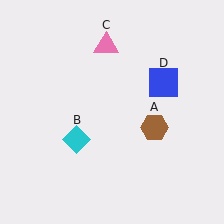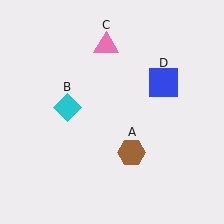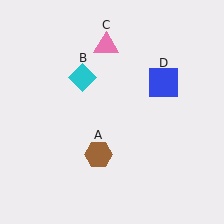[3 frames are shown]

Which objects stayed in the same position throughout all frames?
Pink triangle (object C) and blue square (object D) remained stationary.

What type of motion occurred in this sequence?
The brown hexagon (object A), cyan diamond (object B) rotated clockwise around the center of the scene.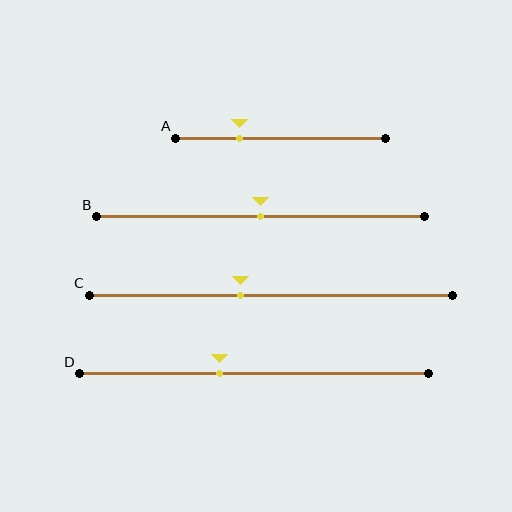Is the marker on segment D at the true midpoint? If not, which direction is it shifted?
No, the marker on segment D is shifted to the left by about 10% of the segment length.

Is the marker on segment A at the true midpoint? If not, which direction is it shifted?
No, the marker on segment A is shifted to the left by about 20% of the segment length.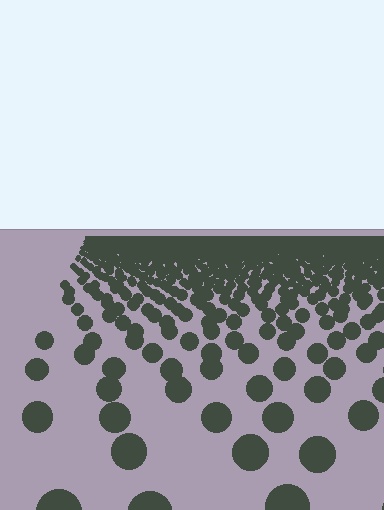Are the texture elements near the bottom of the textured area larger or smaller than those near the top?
Larger. Near the bottom, elements are closer to the viewer and appear at a bigger on-screen size.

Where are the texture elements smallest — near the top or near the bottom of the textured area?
Near the top.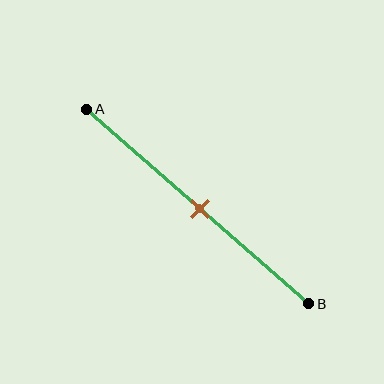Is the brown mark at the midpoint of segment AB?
Yes, the mark is approximately at the midpoint.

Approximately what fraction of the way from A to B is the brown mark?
The brown mark is approximately 50% of the way from A to B.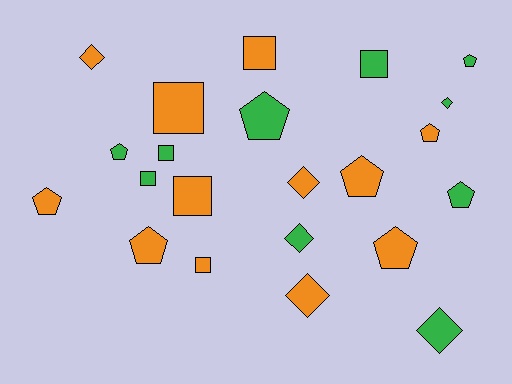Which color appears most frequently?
Orange, with 12 objects.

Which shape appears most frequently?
Pentagon, with 9 objects.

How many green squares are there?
There are 3 green squares.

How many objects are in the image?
There are 22 objects.